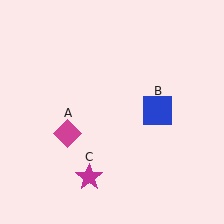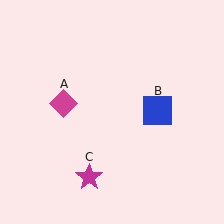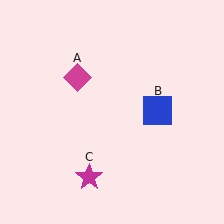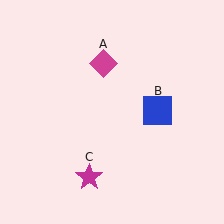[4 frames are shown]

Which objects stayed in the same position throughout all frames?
Blue square (object B) and magenta star (object C) remained stationary.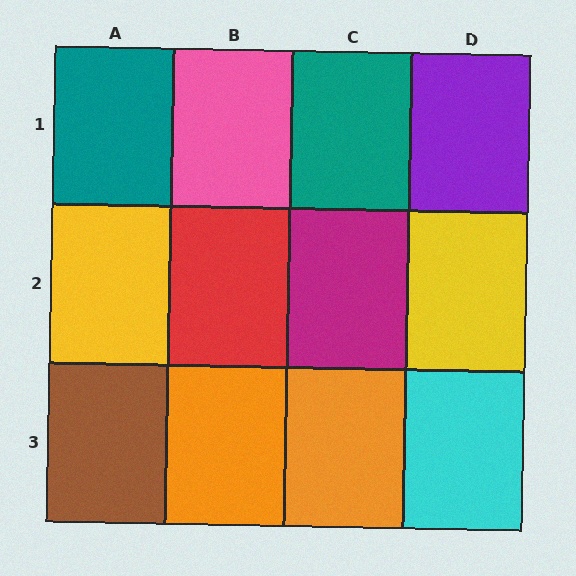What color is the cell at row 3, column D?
Cyan.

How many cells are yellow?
2 cells are yellow.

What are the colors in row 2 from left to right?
Yellow, red, magenta, yellow.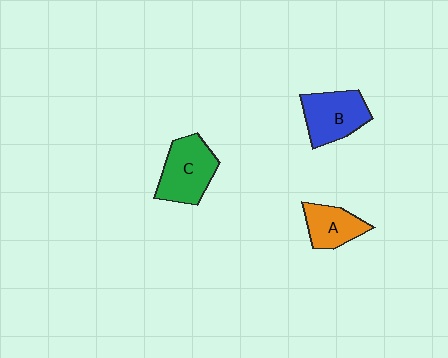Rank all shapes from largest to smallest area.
From largest to smallest: C (green), B (blue), A (orange).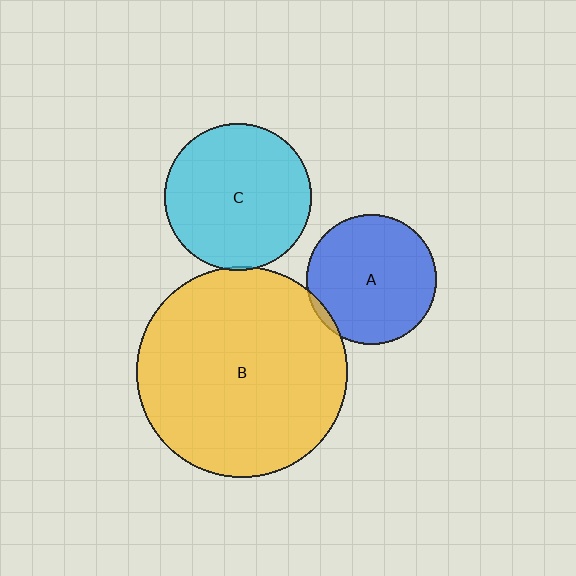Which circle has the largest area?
Circle B (yellow).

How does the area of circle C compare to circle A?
Approximately 1.3 times.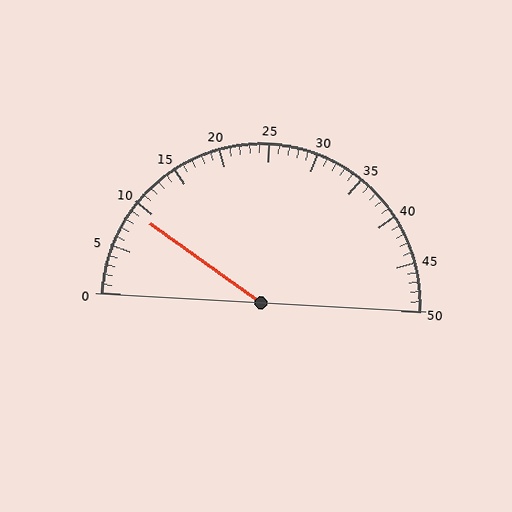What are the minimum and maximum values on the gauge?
The gauge ranges from 0 to 50.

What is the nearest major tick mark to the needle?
The nearest major tick mark is 10.